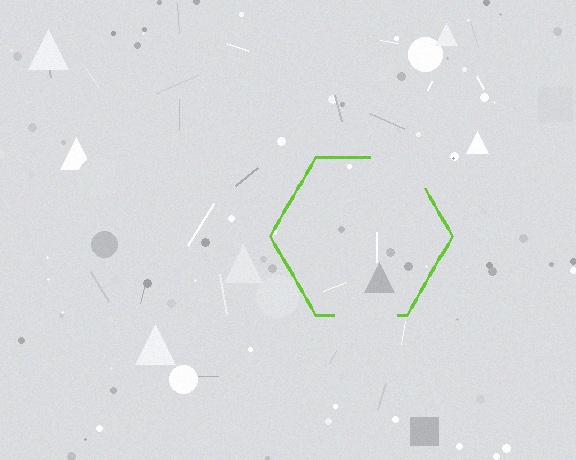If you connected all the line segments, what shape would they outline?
They would outline a hexagon.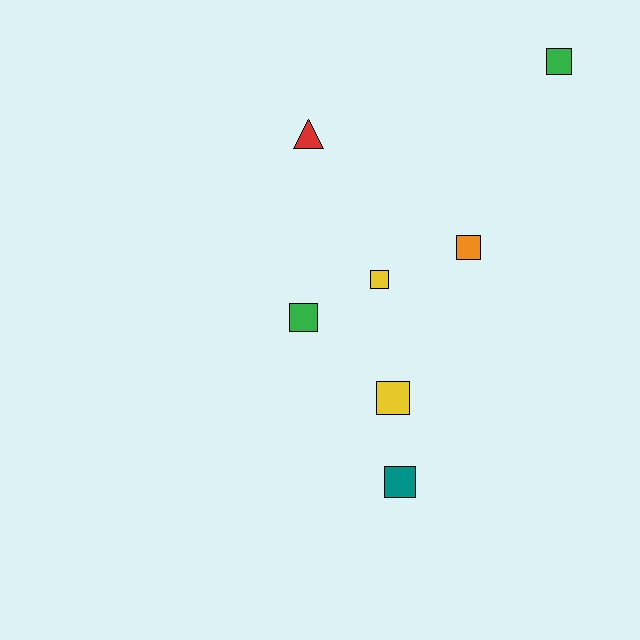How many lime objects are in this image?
There are no lime objects.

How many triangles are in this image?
There is 1 triangle.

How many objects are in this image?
There are 7 objects.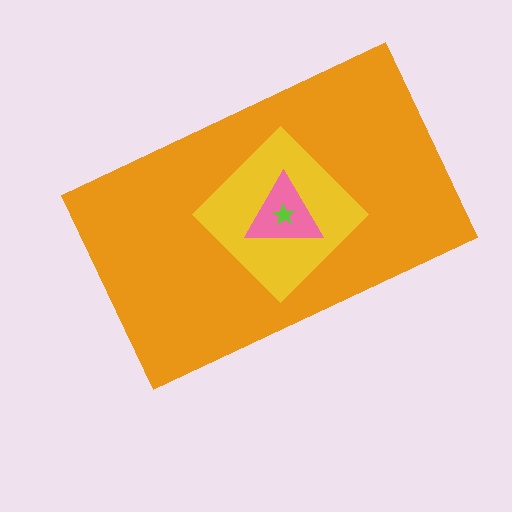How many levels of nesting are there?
4.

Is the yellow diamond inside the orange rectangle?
Yes.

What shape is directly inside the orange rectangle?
The yellow diamond.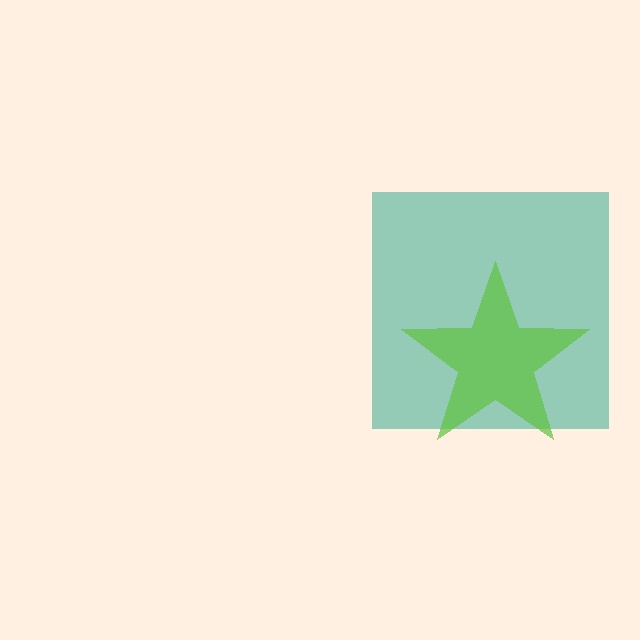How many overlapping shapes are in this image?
There are 2 overlapping shapes in the image.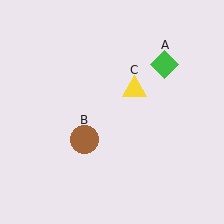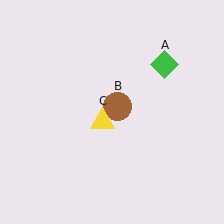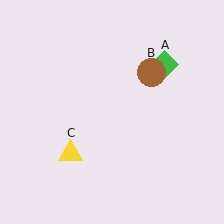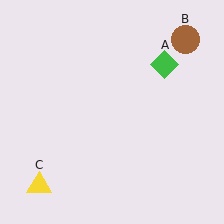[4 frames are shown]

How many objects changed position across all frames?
2 objects changed position: brown circle (object B), yellow triangle (object C).